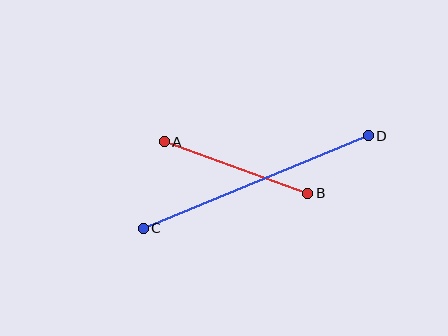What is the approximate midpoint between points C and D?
The midpoint is at approximately (256, 182) pixels.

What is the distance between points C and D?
The distance is approximately 243 pixels.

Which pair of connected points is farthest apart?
Points C and D are farthest apart.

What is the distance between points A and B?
The distance is approximately 152 pixels.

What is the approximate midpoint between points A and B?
The midpoint is at approximately (236, 167) pixels.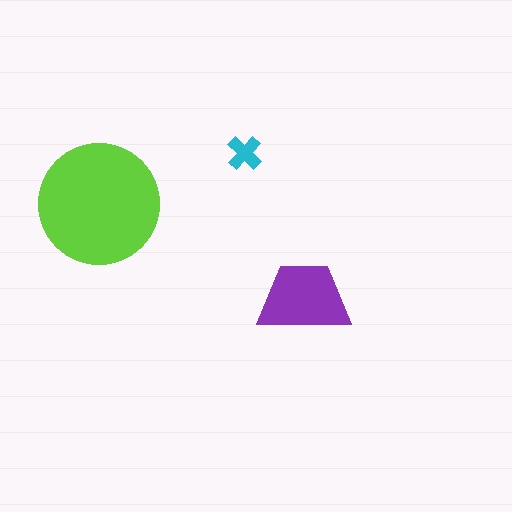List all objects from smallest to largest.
The cyan cross, the purple trapezoid, the lime circle.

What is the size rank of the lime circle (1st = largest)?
1st.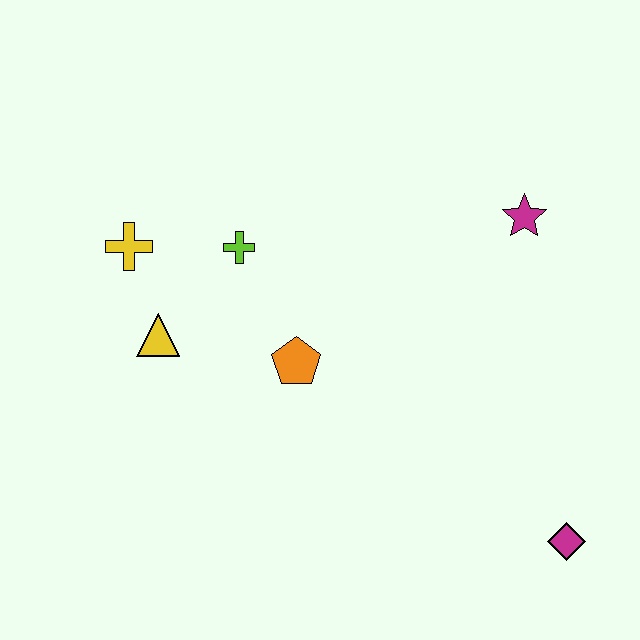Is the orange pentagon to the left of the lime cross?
No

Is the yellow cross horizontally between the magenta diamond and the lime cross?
No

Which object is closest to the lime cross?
The yellow cross is closest to the lime cross.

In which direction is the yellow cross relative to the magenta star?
The yellow cross is to the left of the magenta star.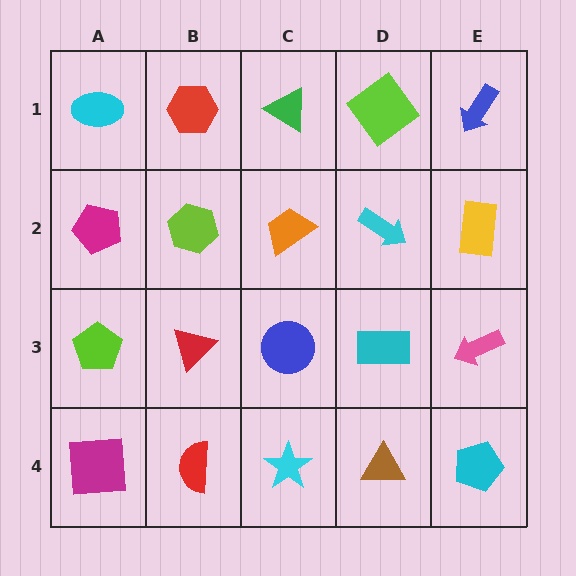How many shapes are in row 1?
5 shapes.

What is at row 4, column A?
A magenta square.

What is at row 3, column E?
A pink arrow.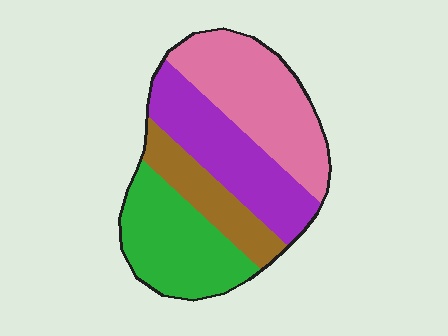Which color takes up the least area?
Brown, at roughly 15%.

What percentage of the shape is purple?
Purple takes up between a sixth and a third of the shape.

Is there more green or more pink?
Pink.